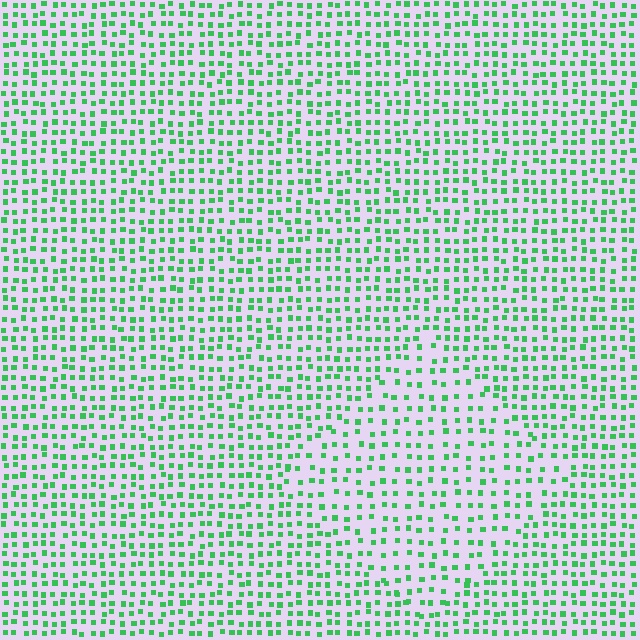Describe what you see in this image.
The image contains small green elements arranged at two different densities. A diamond-shaped region is visible where the elements are less densely packed than the surrounding area.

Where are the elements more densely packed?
The elements are more densely packed outside the diamond boundary.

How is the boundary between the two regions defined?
The boundary is defined by a change in element density (approximately 1.5x ratio). All elements are the same color, size, and shape.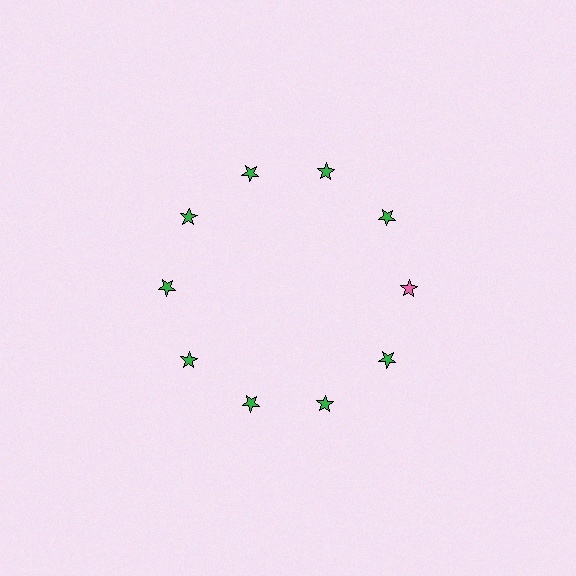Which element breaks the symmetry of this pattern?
The pink star at roughly the 3 o'clock position breaks the symmetry. All other shapes are green stars.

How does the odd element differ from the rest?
It has a different color: pink instead of green.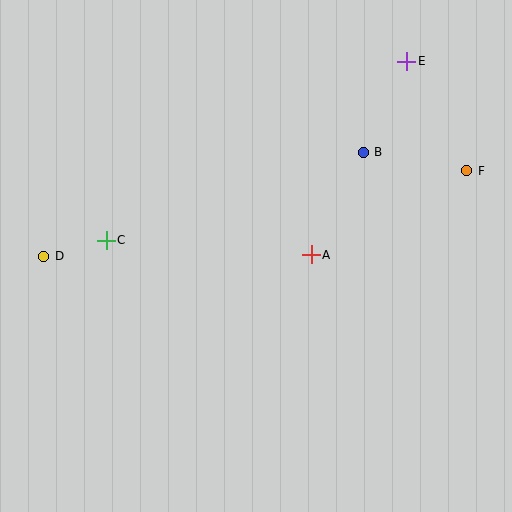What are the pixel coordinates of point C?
Point C is at (106, 240).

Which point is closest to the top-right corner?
Point E is closest to the top-right corner.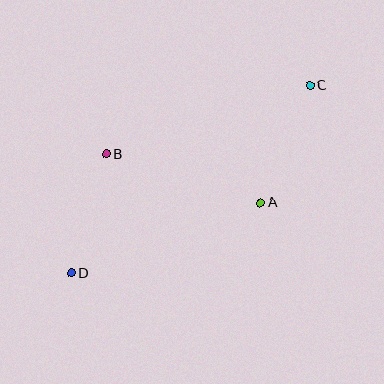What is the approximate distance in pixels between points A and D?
The distance between A and D is approximately 202 pixels.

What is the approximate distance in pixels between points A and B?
The distance between A and B is approximately 162 pixels.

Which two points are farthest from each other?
Points C and D are farthest from each other.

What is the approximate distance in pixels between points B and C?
The distance between B and C is approximately 215 pixels.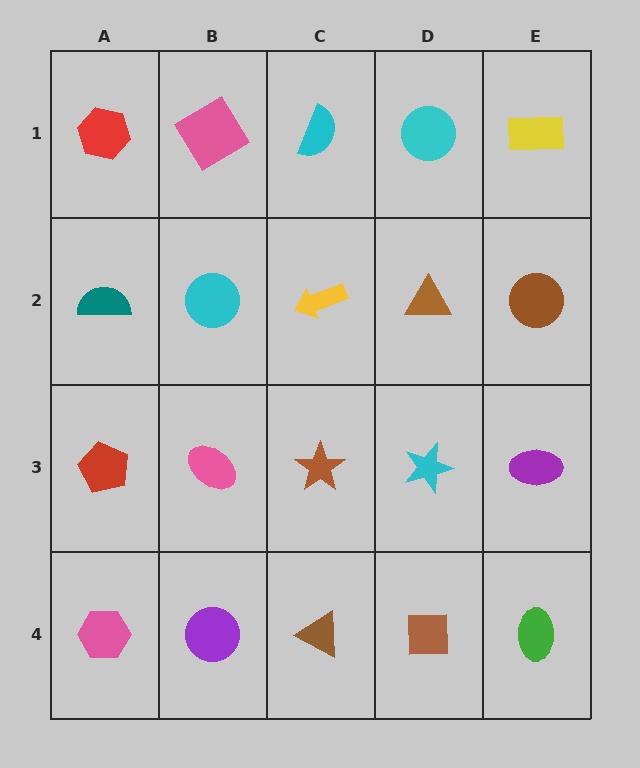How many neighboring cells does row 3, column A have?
3.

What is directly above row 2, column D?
A cyan circle.